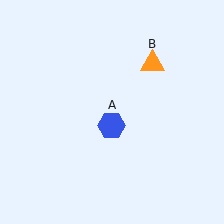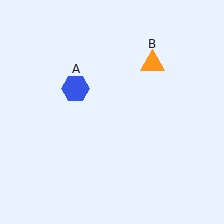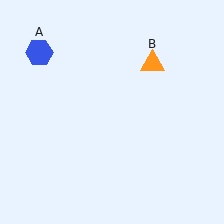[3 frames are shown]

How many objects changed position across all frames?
1 object changed position: blue hexagon (object A).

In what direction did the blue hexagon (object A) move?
The blue hexagon (object A) moved up and to the left.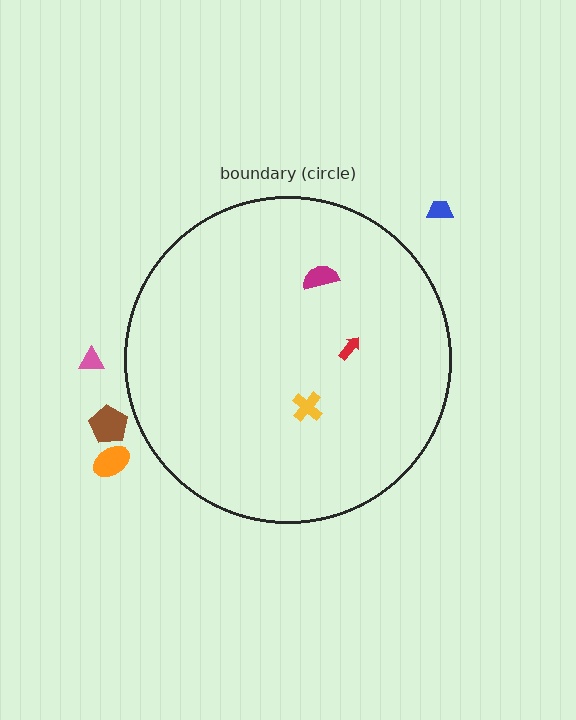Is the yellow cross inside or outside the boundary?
Inside.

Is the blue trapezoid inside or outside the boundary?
Outside.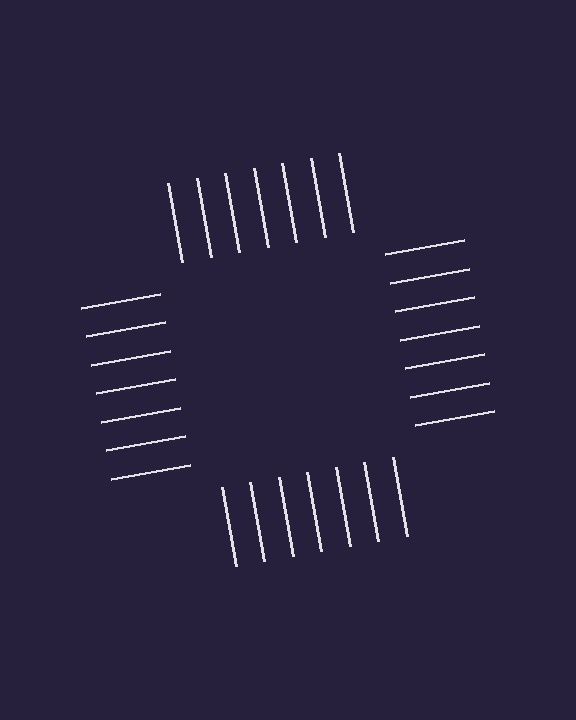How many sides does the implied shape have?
4 sides — the line-ends trace a square.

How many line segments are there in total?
28 — 7 along each of the 4 edges.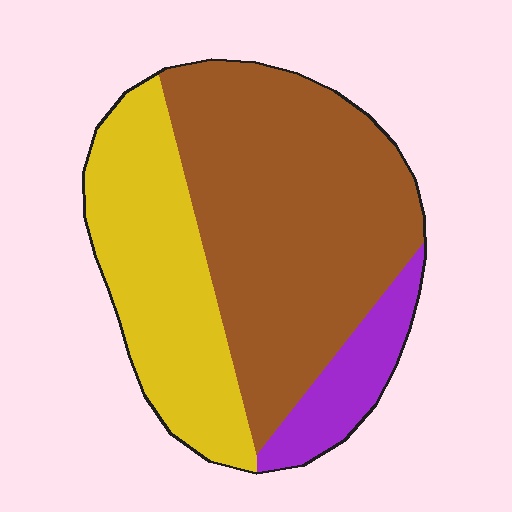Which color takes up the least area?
Purple, at roughly 10%.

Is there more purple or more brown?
Brown.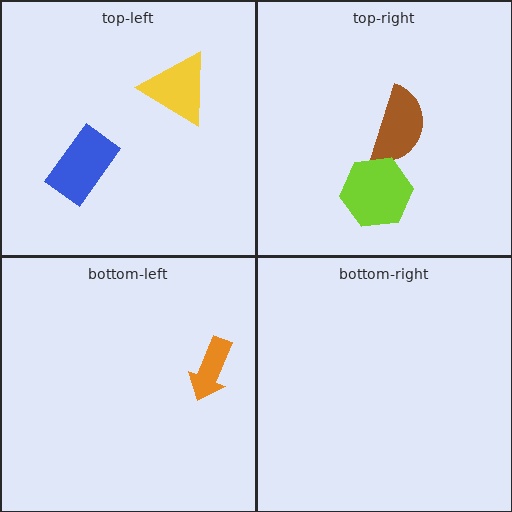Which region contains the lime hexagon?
The top-right region.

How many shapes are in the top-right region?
2.